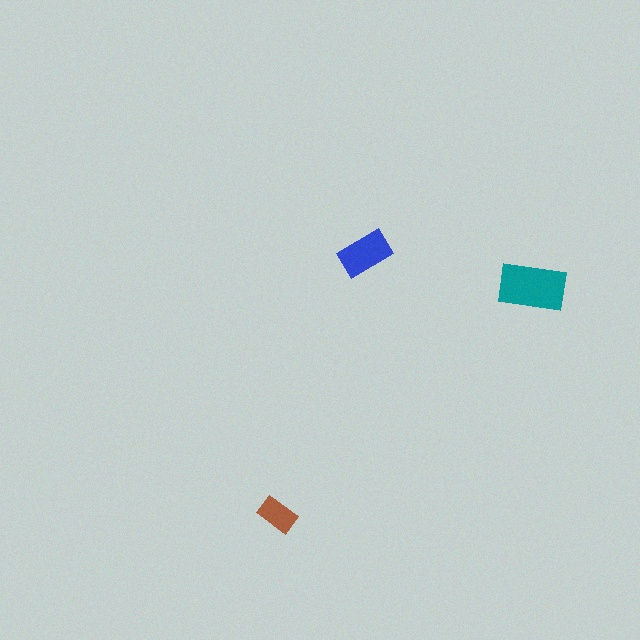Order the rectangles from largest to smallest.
the teal one, the blue one, the brown one.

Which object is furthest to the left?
The brown rectangle is leftmost.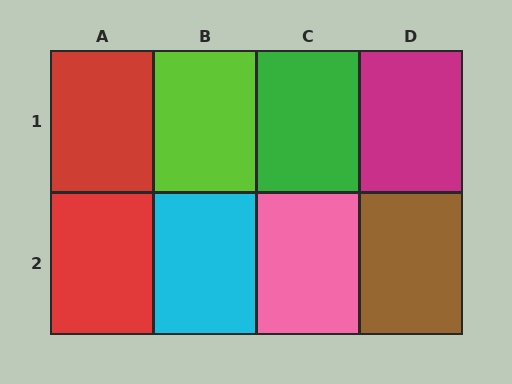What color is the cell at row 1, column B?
Lime.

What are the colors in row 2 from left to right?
Red, cyan, pink, brown.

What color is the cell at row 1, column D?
Magenta.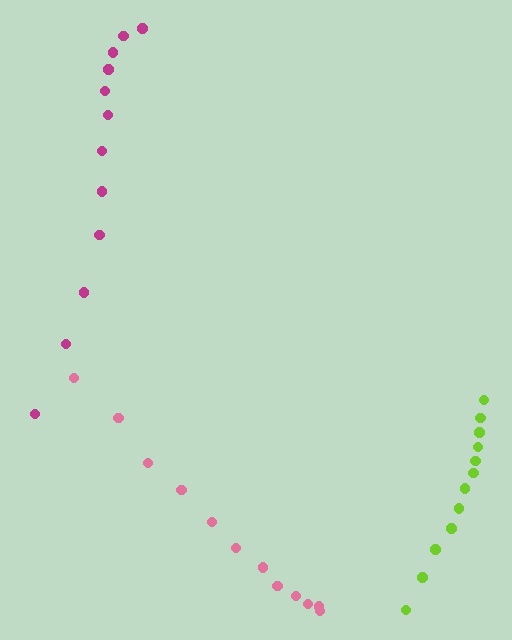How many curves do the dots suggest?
There are 3 distinct paths.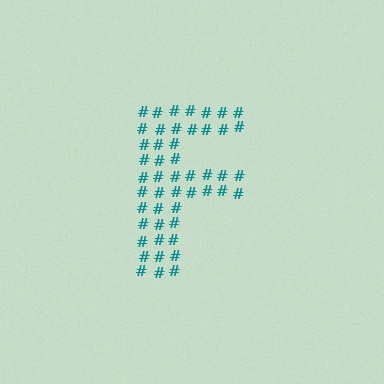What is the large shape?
The large shape is the letter F.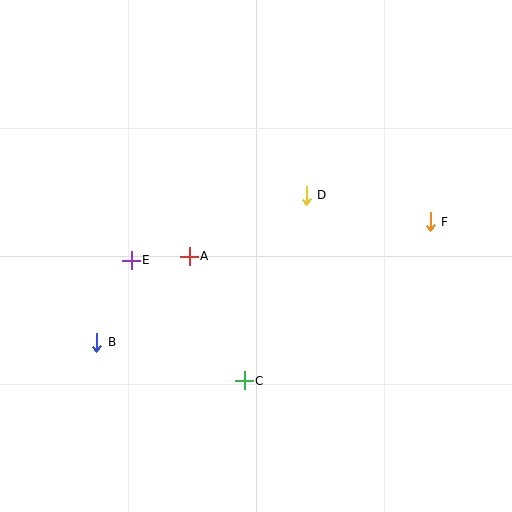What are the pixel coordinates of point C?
Point C is at (244, 381).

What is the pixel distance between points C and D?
The distance between C and D is 196 pixels.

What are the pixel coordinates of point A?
Point A is at (189, 256).